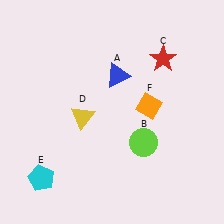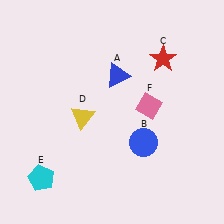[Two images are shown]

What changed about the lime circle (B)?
In Image 1, B is lime. In Image 2, it changed to blue.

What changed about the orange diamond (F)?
In Image 1, F is orange. In Image 2, it changed to pink.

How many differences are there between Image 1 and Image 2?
There are 2 differences between the two images.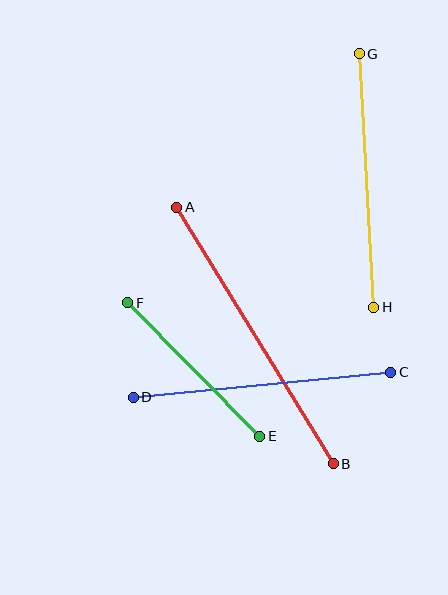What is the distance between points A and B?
The distance is approximately 300 pixels.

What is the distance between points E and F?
The distance is approximately 188 pixels.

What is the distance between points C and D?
The distance is approximately 259 pixels.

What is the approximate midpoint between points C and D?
The midpoint is at approximately (262, 385) pixels.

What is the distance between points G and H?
The distance is approximately 254 pixels.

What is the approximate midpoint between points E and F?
The midpoint is at approximately (194, 369) pixels.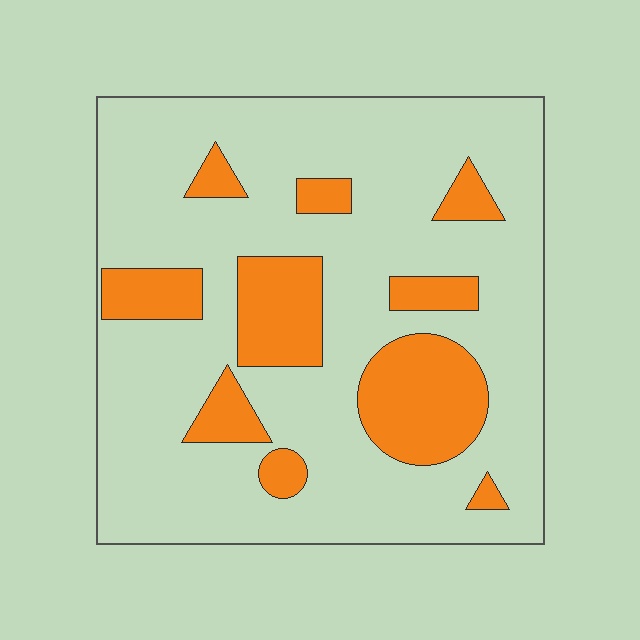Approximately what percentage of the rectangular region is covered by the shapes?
Approximately 20%.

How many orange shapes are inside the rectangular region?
10.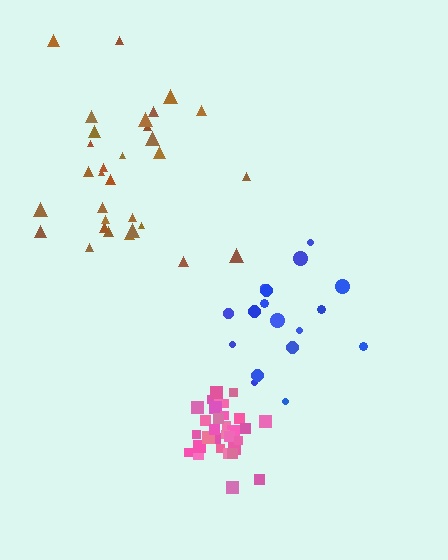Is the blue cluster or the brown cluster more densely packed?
Blue.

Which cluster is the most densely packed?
Pink.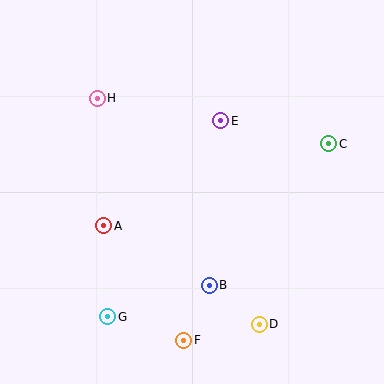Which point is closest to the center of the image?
Point E at (221, 121) is closest to the center.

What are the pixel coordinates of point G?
Point G is at (108, 317).